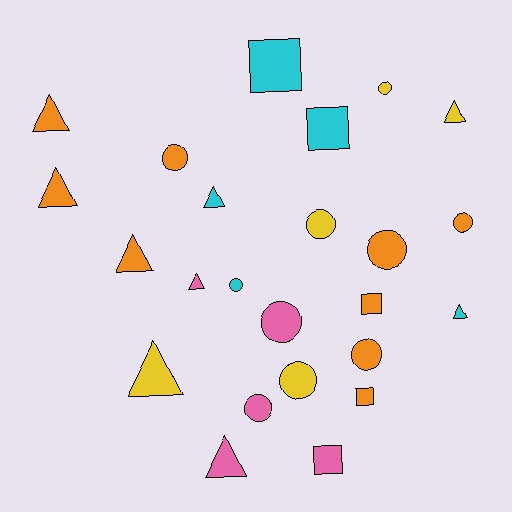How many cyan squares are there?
There are 2 cyan squares.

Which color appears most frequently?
Orange, with 9 objects.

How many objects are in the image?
There are 24 objects.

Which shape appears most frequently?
Circle, with 10 objects.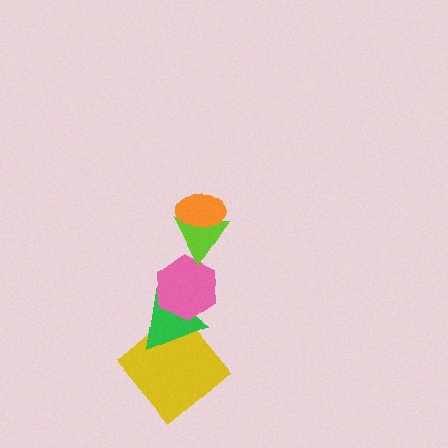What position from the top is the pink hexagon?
The pink hexagon is 3rd from the top.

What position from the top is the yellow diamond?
The yellow diamond is 5th from the top.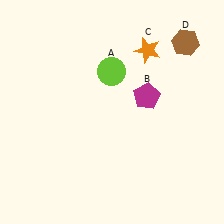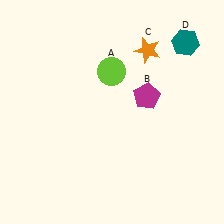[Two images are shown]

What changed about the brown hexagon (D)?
In Image 1, D is brown. In Image 2, it changed to teal.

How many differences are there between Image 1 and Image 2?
There is 1 difference between the two images.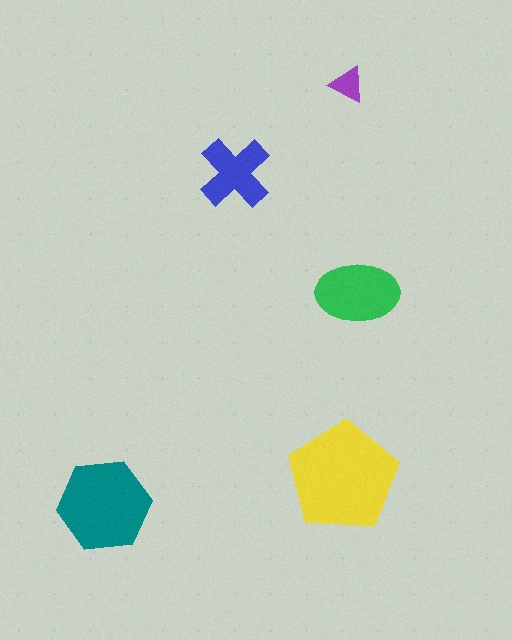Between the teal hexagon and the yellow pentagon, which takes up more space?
The yellow pentagon.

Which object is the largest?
The yellow pentagon.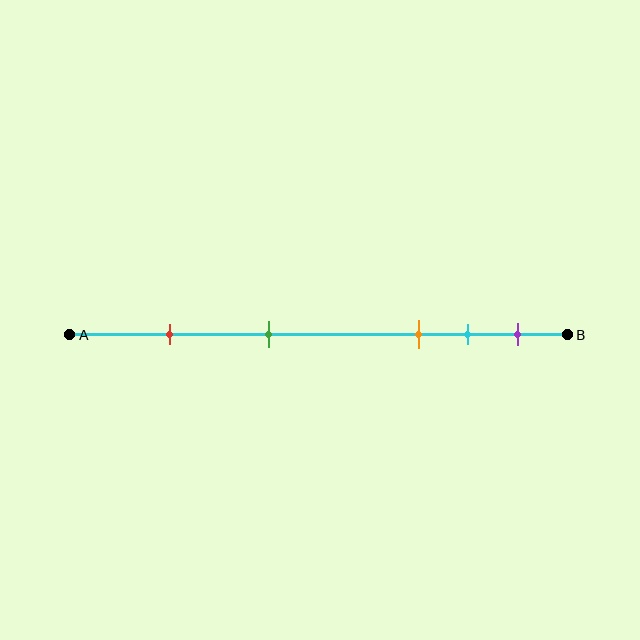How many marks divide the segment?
There are 5 marks dividing the segment.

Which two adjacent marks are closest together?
The cyan and purple marks are the closest adjacent pair.